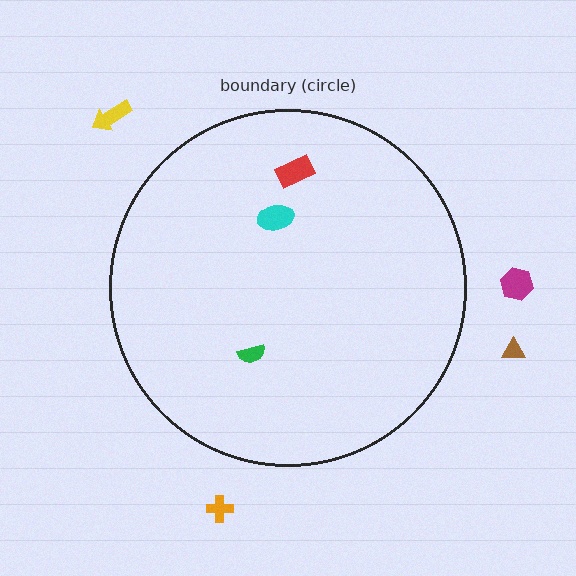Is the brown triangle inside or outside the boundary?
Outside.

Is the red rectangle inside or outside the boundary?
Inside.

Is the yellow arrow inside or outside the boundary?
Outside.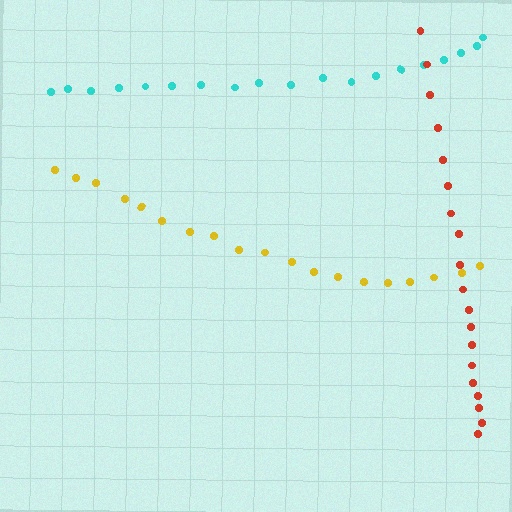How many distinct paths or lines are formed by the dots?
There are 3 distinct paths.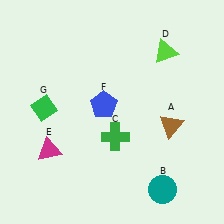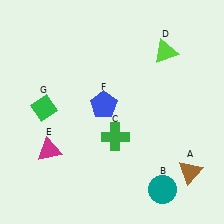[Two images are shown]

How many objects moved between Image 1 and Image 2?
1 object moved between the two images.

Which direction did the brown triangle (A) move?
The brown triangle (A) moved down.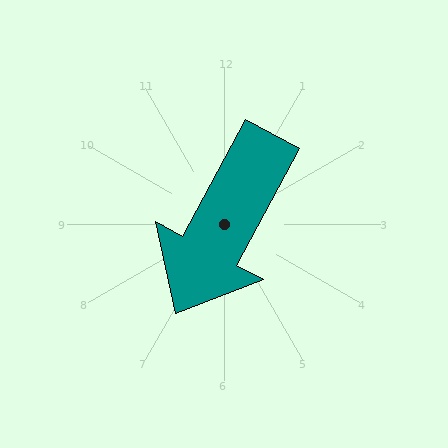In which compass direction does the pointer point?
Southwest.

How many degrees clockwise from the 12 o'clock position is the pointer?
Approximately 208 degrees.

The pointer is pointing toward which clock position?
Roughly 7 o'clock.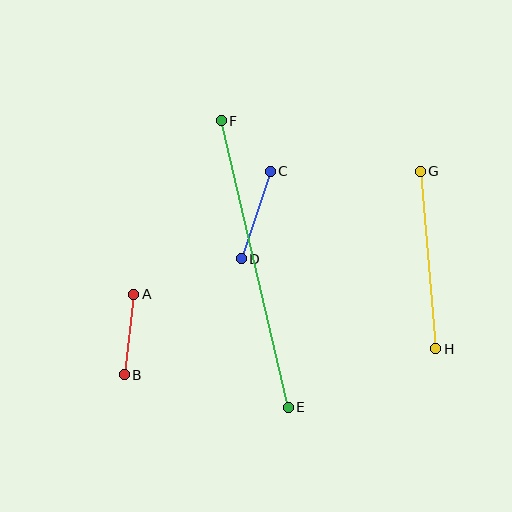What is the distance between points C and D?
The distance is approximately 93 pixels.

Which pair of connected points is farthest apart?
Points E and F are farthest apart.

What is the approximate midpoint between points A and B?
The midpoint is at approximately (129, 335) pixels.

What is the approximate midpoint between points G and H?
The midpoint is at approximately (428, 260) pixels.